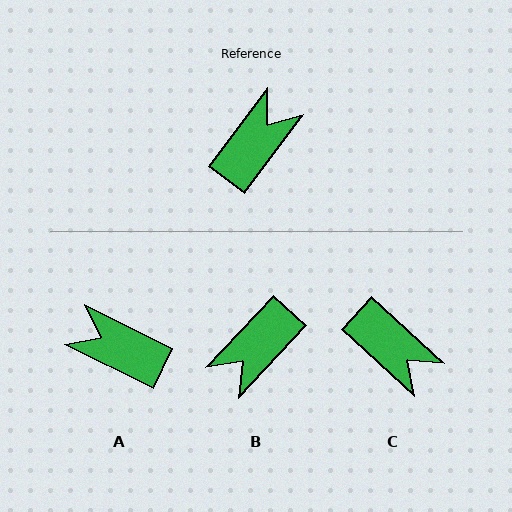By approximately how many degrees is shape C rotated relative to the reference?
Approximately 96 degrees clockwise.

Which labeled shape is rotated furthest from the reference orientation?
B, about 174 degrees away.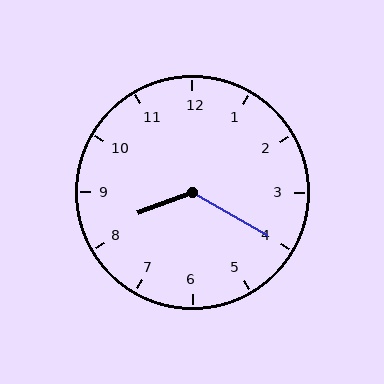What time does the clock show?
8:20.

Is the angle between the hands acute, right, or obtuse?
It is obtuse.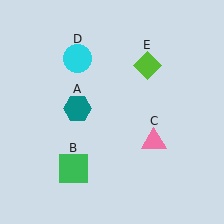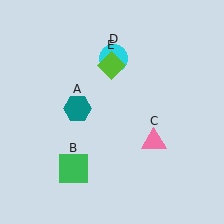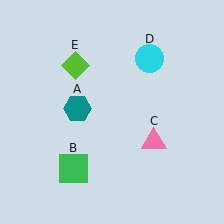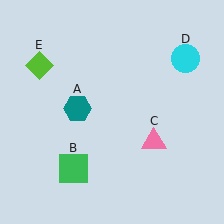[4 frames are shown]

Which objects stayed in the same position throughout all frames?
Teal hexagon (object A) and green square (object B) and pink triangle (object C) remained stationary.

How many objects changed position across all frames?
2 objects changed position: cyan circle (object D), lime diamond (object E).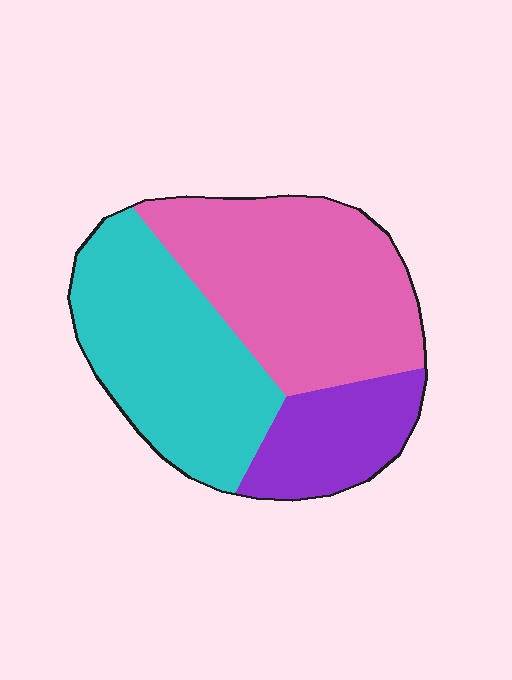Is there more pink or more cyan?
Pink.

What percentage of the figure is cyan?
Cyan takes up about three eighths (3/8) of the figure.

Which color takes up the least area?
Purple, at roughly 20%.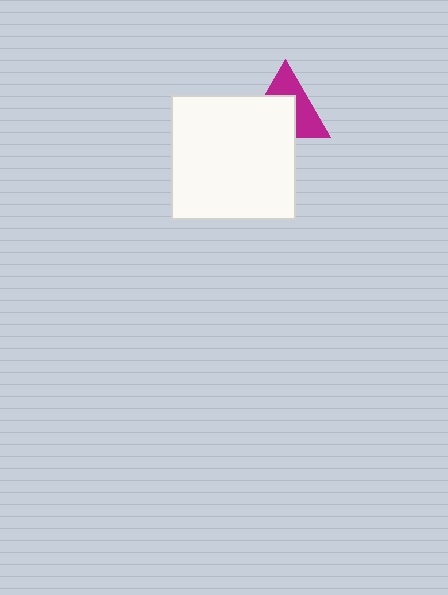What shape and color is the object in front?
The object in front is a white square.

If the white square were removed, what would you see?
You would see the complete magenta triangle.